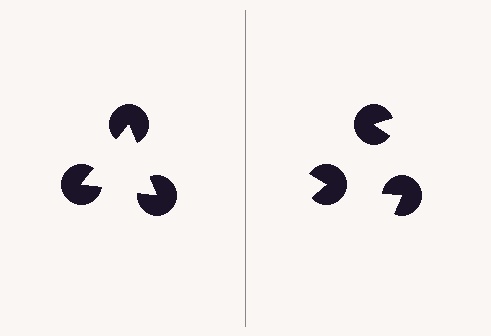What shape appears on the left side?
An illusory triangle.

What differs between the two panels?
The pac-man discs are positioned identically on both sides; only the wedge orientations differ. On the left they align to a triangle; on the right they are misaligned.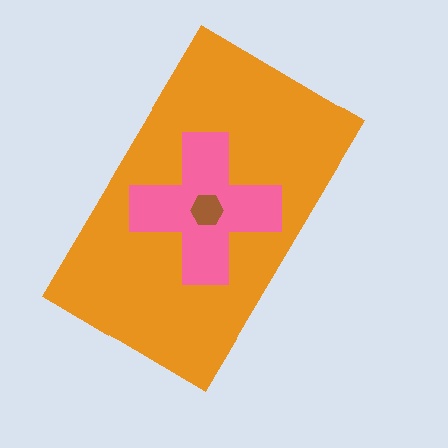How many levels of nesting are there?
3.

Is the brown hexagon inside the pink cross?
Yes.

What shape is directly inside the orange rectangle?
The pink cross.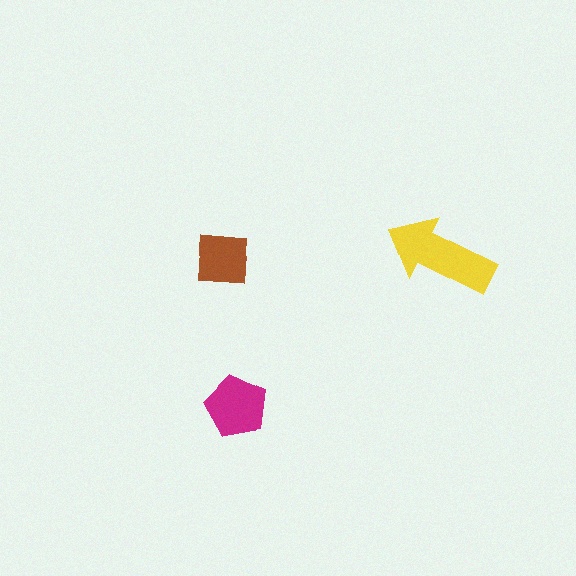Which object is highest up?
The yellow arrow is topmost.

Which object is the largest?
The yellow arrow.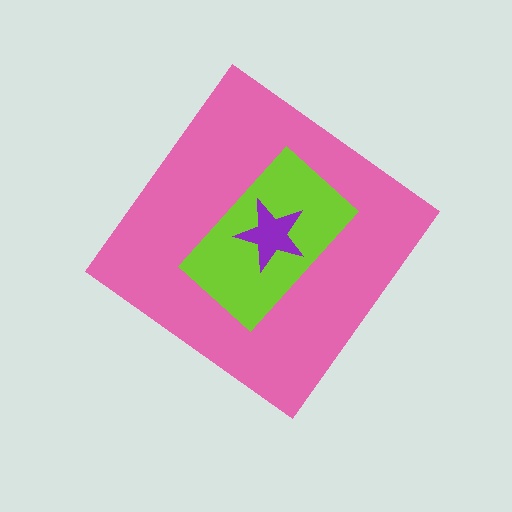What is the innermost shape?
The purple star.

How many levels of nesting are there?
3.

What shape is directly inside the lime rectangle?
The purple star.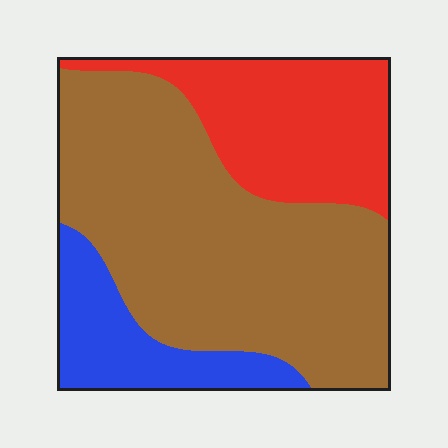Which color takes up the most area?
Brown, at roughly 60%.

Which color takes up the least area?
Blue, at roughly 15%.